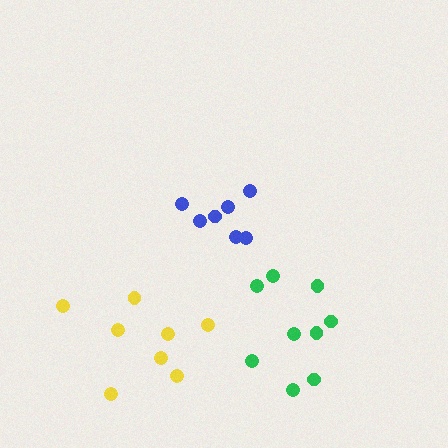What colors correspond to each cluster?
The clusters are colored: yellow, green, blue.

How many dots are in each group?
Group 1: 8 dots, Group 2: 9 dots, Group 3: 7 dots (24 total).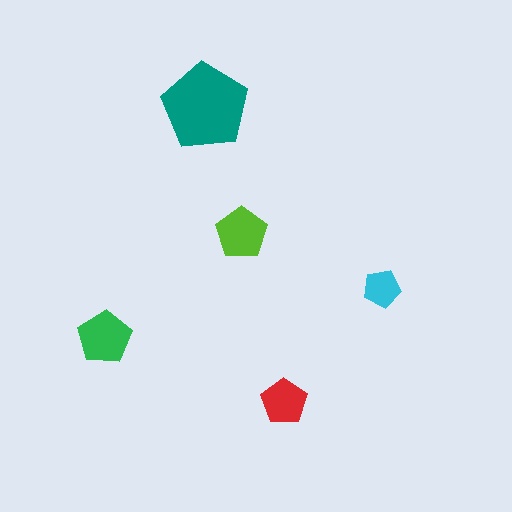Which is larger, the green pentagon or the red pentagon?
The green one.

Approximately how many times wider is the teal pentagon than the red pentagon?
About 2 times wider.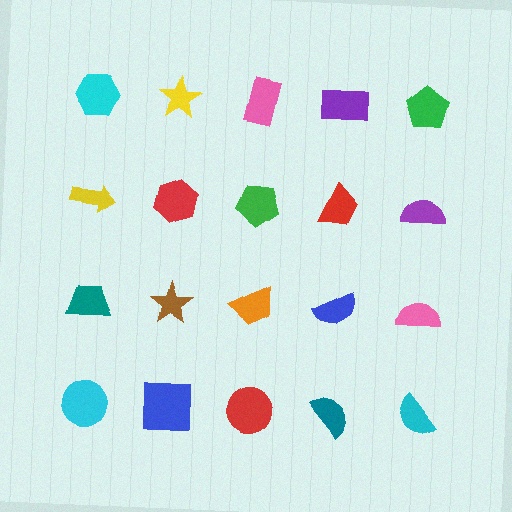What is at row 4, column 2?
A blue square.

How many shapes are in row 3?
5 shapes.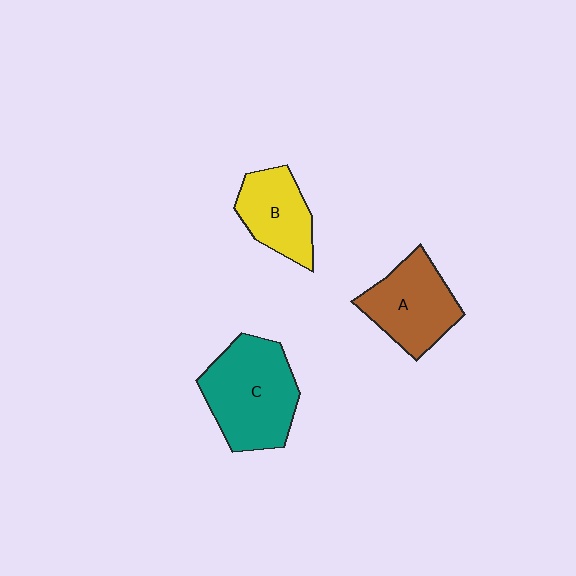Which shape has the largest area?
Shape C (teal).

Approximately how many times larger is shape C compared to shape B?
Approximately 1.6 times.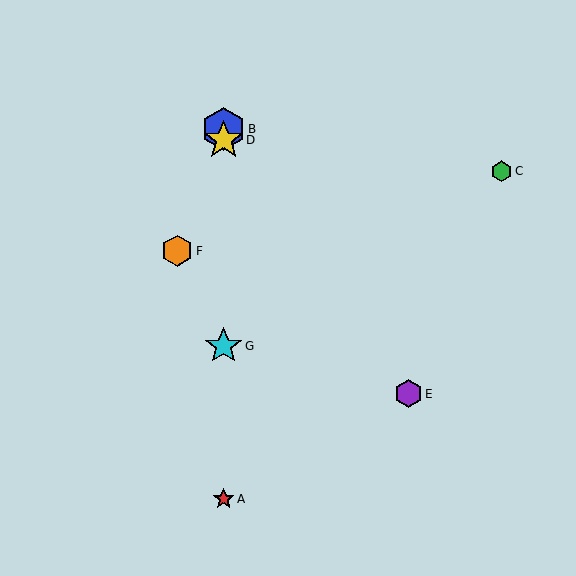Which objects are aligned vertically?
Objects A, B, D, G are aligned vertically.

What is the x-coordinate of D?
Object D is at x≈224.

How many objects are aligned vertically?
4 objects (A, B, D, G) are aligned vertically.